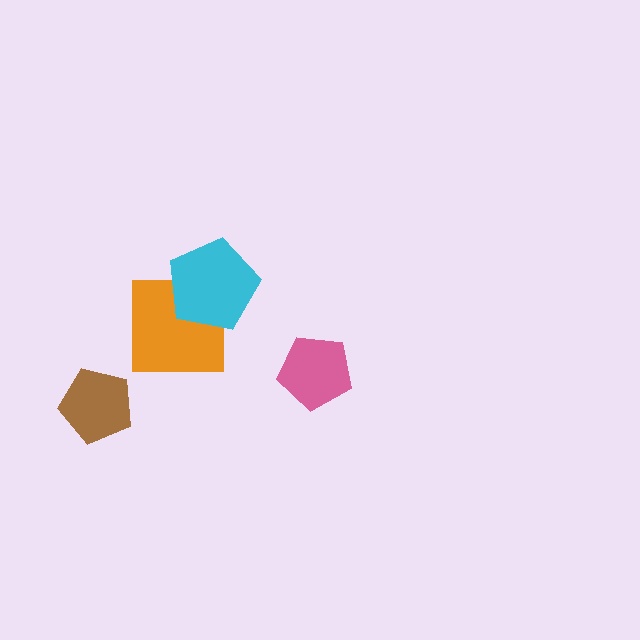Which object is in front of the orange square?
The cyan pentagon is in front of the orange square.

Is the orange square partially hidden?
Yes, it is partially covered by another shape.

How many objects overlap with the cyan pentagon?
1 object overlaps with the cyan pentagon.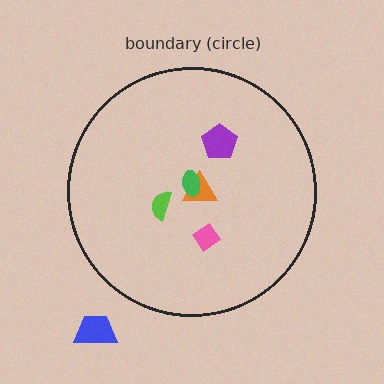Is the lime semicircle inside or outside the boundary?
Inside.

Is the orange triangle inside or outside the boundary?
Inside.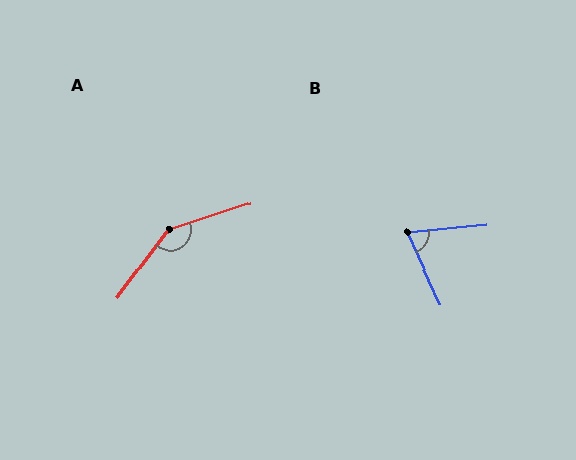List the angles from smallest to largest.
B (71°), A (145°).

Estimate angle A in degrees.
Approximately 145 degrees.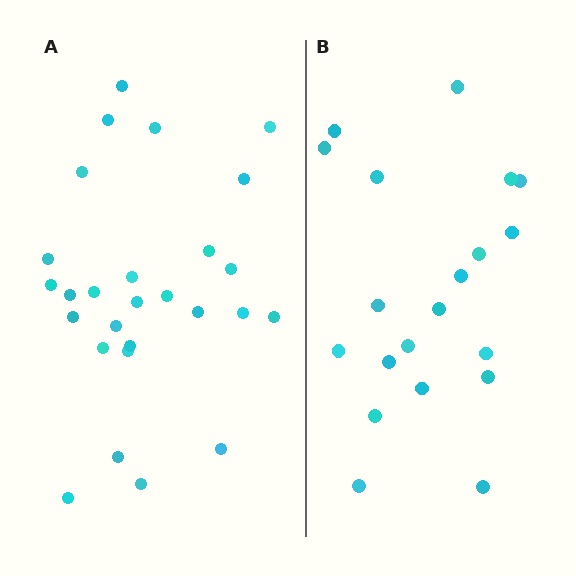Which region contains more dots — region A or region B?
Region A (the left region) has more dots.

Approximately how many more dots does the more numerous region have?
Region A has roughly 8 or so more dots than region B.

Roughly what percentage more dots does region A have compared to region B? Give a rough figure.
About 35% more.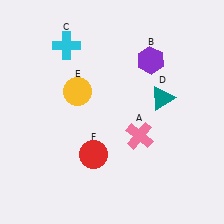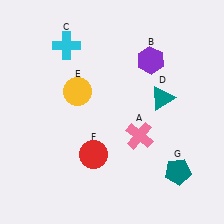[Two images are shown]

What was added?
A teal pentagon (G) was added in Image 2.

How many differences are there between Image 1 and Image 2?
There is 1 difference between the two images.